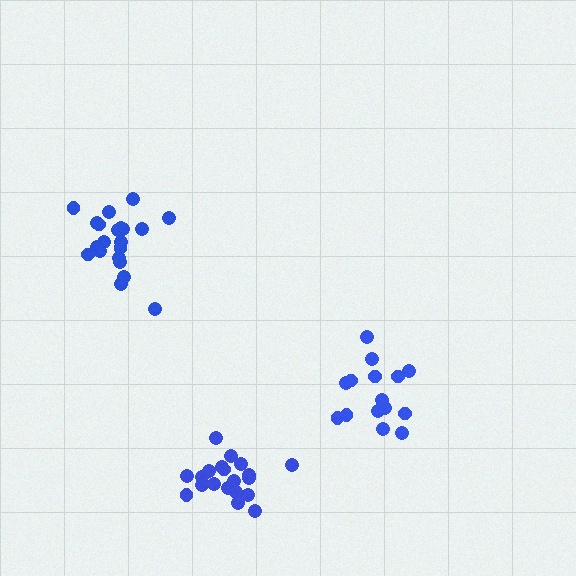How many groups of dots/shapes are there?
There are 3 groups.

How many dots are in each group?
Group 1: 21 dots, Group 2: 15 dots, Group 3: 20 dots (56 total).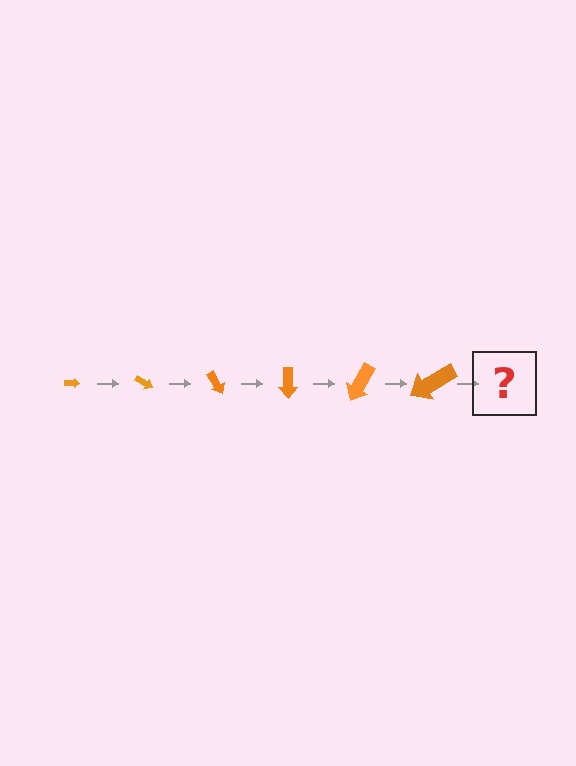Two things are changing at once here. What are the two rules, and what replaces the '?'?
The two rules are that the arrow grows larger each step and it rotates 30 degrees each step. The '?' should be an arrow, larger than the previous one and rotated 180 degrees from the start.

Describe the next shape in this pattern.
It should be an arrow, larger than the previous one and rotated 180 degrees from the start.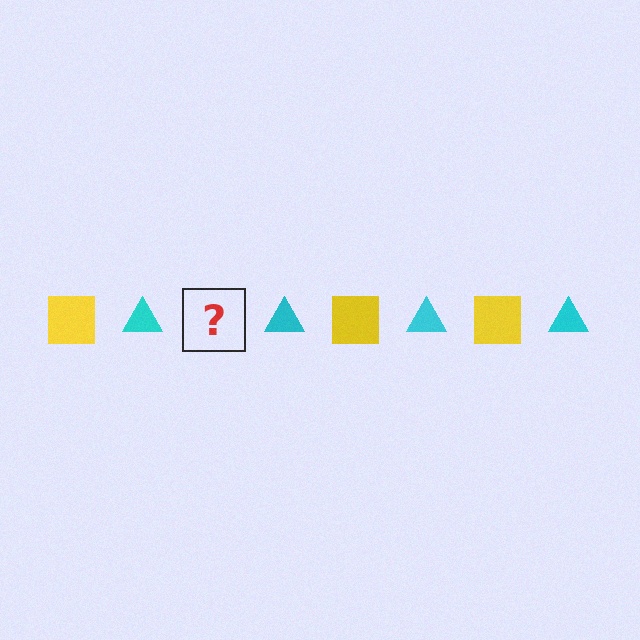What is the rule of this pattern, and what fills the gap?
The rule is that the pattern alternates between yellow square and cyan triangle. The gap should be filled with a yellow square.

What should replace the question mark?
The question mark should be replaced with a yellow square.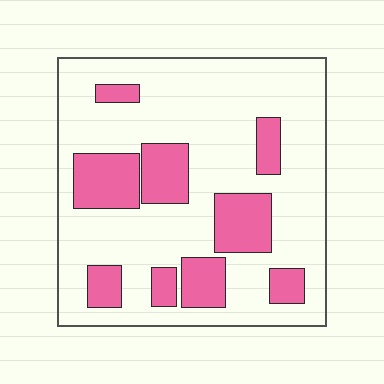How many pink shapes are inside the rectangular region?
9.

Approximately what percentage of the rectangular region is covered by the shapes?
Approximately 25%.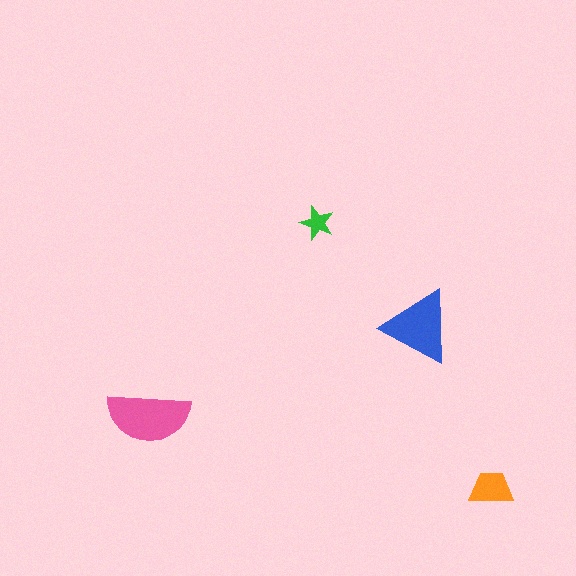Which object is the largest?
The pink semicircle.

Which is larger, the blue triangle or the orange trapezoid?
The blue triangle.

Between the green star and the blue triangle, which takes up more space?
The blue triangle.